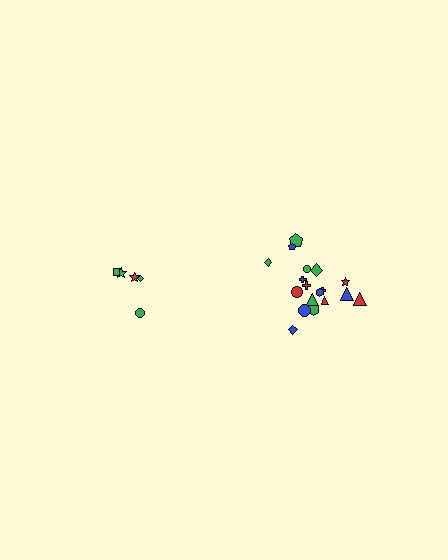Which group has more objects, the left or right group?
The right group.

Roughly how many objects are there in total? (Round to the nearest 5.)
Roughly 25 objects in total.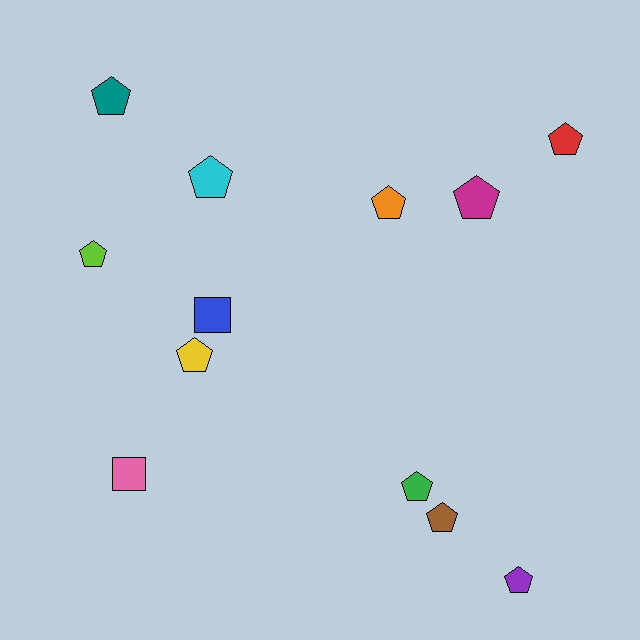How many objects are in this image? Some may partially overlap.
There are 12 objects.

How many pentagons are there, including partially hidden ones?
There are 10 pentagons.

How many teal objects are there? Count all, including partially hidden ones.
There is 1 teal object.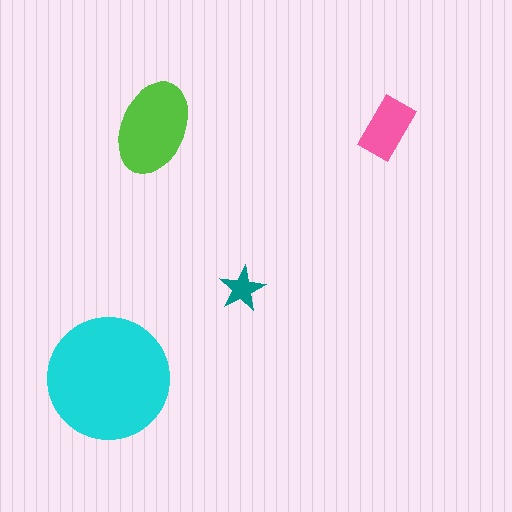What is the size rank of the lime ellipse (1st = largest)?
2nd.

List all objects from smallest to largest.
The teal star, the pink rectangle, the lime ellipse, the cyan circle.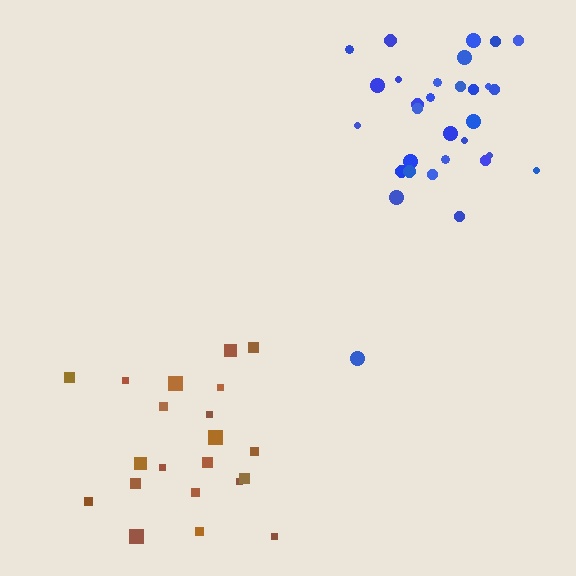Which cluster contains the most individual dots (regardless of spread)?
Blue (31).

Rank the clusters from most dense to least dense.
blue, brown.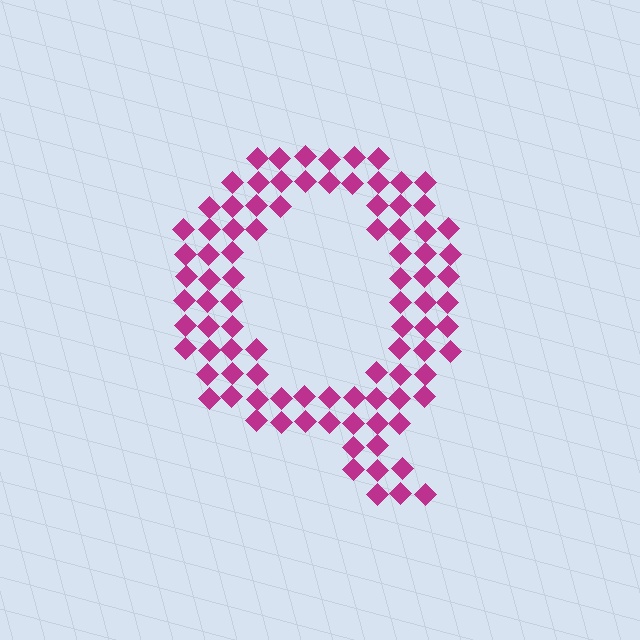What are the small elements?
The small elements are diamonds.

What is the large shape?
The large shape is the letter Q.